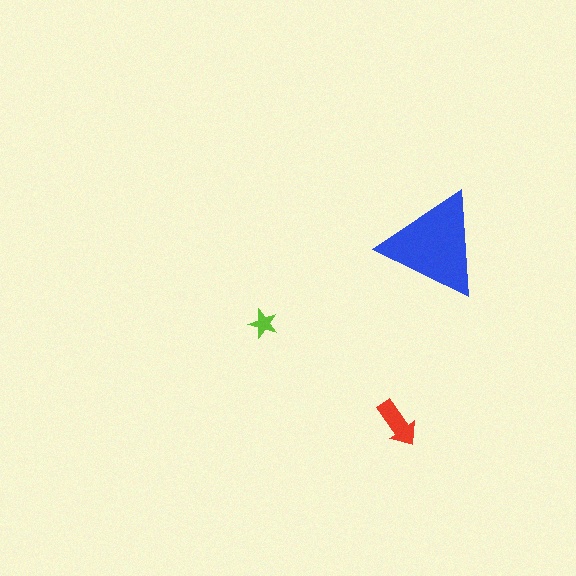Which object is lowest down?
The red arrow is bottommost.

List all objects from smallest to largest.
The lime star, the red arrow, the blue triangle.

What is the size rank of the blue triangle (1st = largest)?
1st.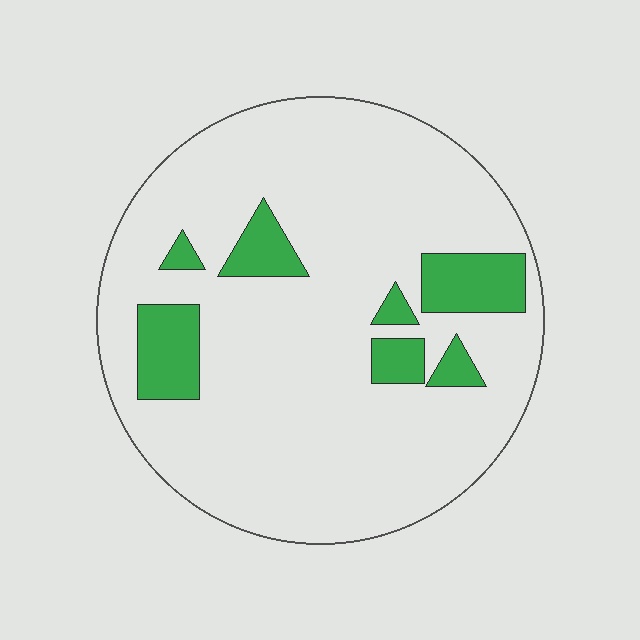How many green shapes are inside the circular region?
7.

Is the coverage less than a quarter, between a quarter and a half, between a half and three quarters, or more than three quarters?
Less than a quarter.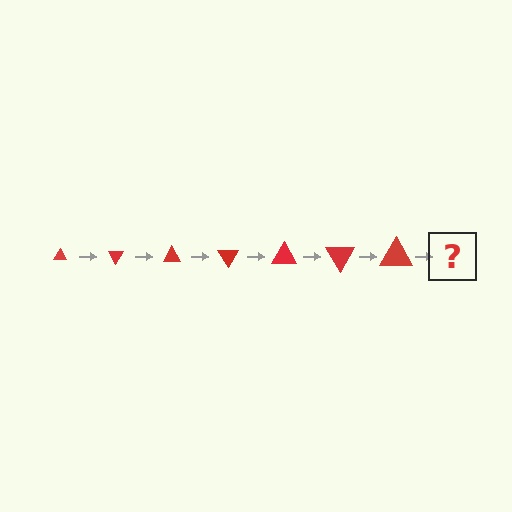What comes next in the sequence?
The next element should be a triangle, larger than the previous one and rotated 420 degrees from the start.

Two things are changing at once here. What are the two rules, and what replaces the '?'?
The two rules are that the triangle grows larger each step and it rotates 60 degrees each step. The '?' should be a triangle, larger than the previous one and rotated 420 degrees from the start.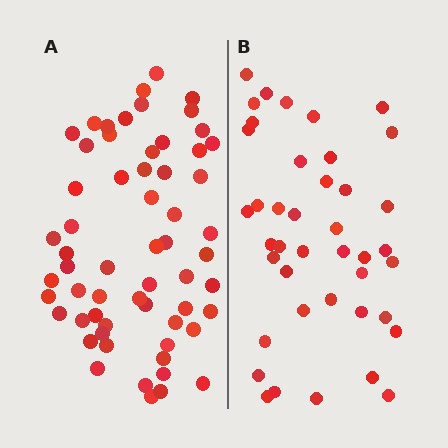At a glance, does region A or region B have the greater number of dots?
Region A (the left region) has more dots.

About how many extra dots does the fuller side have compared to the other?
Region A has approximately 20 more dots than region B.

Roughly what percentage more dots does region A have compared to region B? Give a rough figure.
About 45% more.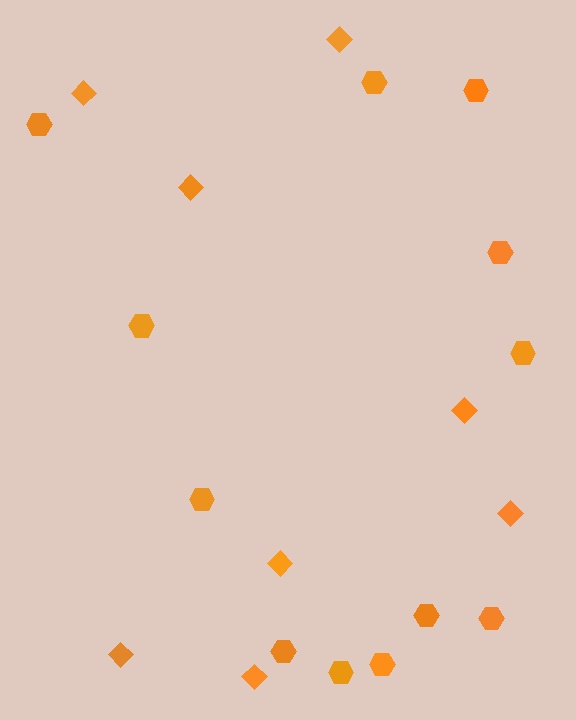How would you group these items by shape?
There are 2 groups: one group of diamonds (8) and one group of hexagons (12).